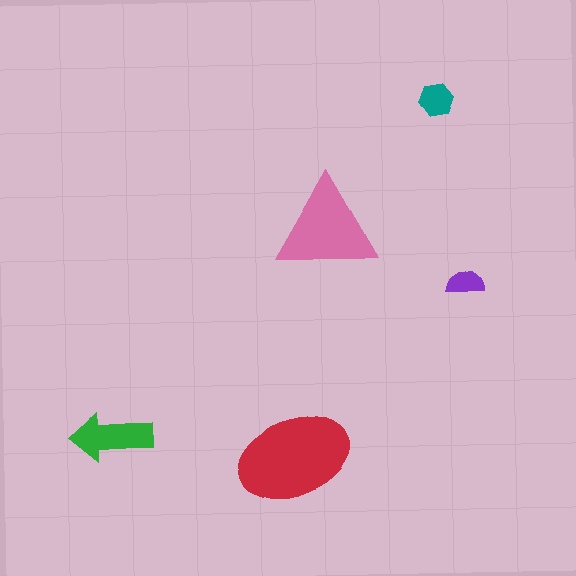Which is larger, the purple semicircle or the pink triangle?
The pink triangle.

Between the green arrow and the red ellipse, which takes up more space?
The red ellipse.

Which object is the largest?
The red ellipse.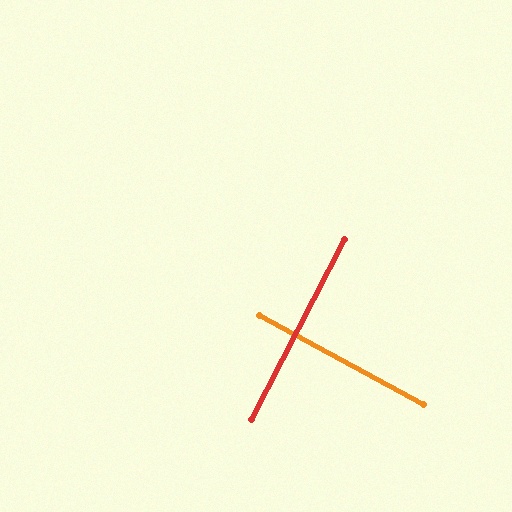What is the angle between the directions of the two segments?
Approximately 88 degrees.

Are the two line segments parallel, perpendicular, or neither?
Perpendicular — they meet at approximately 88°.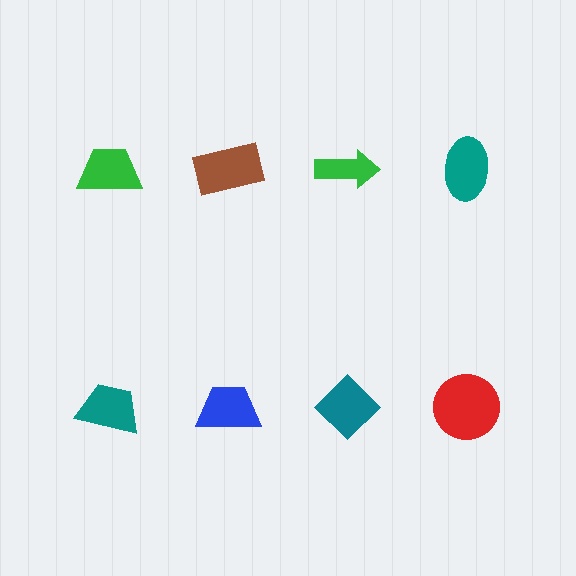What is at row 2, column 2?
A blue trapezoid.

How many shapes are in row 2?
4 shapes.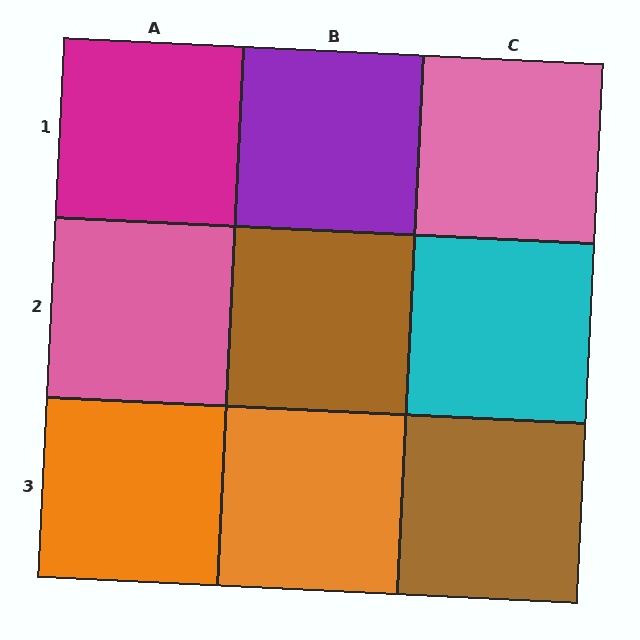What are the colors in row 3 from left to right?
Orange, orange, brown.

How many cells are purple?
1 cell is purple.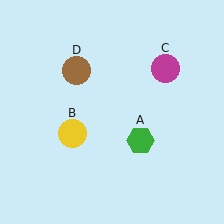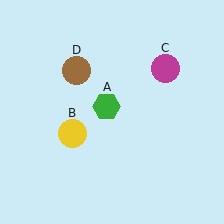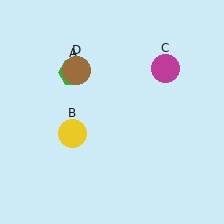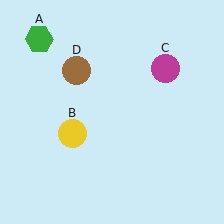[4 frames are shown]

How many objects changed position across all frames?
1 object changed position: green hexagon (object A).